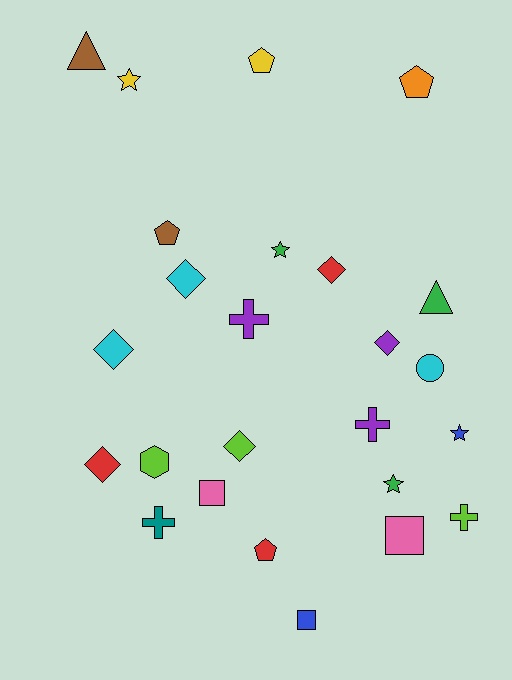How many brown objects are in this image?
There are 2 brown objects.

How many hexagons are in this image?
There is 1 hexagon.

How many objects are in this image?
There are 25 objects.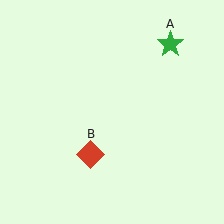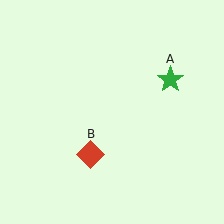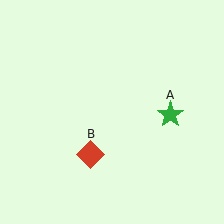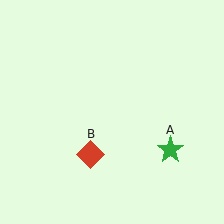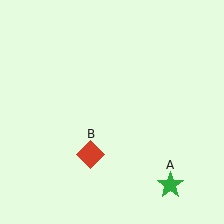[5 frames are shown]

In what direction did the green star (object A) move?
The green star (object A) moved down.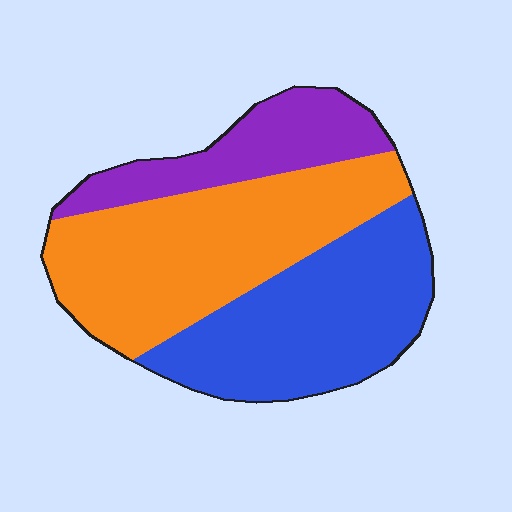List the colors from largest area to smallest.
From largest to smallest: orange, blue, purple.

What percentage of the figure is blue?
Blue covers about 35% of the figure.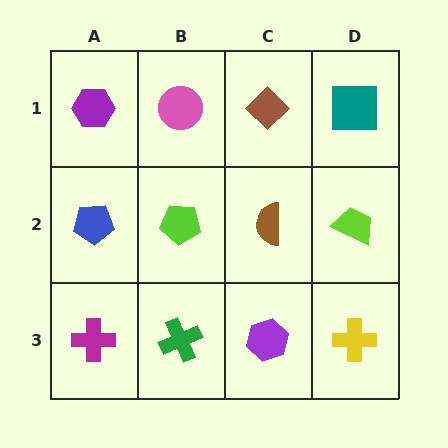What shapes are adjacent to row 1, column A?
A blue pentagon (row 2, column A), a pink circle (row 1, column B).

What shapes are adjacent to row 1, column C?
A brown semicircle (row 2, column C), a pink circle (row 1, column B), a teal square (row 1, column D).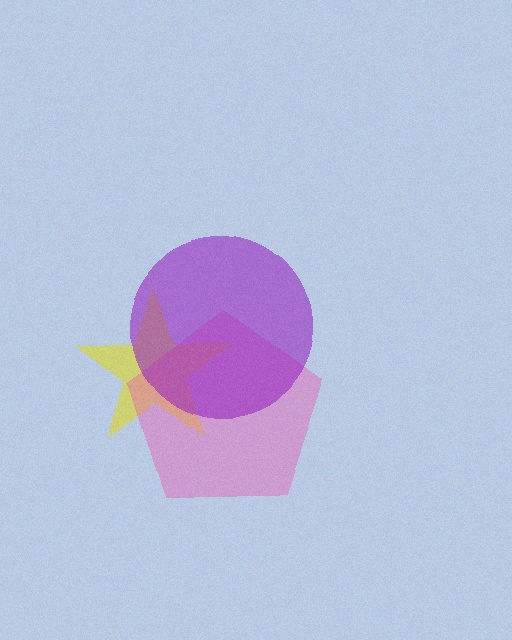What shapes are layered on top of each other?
The layered shapes are: a yellow star, a pink pentagon, a purple circle.